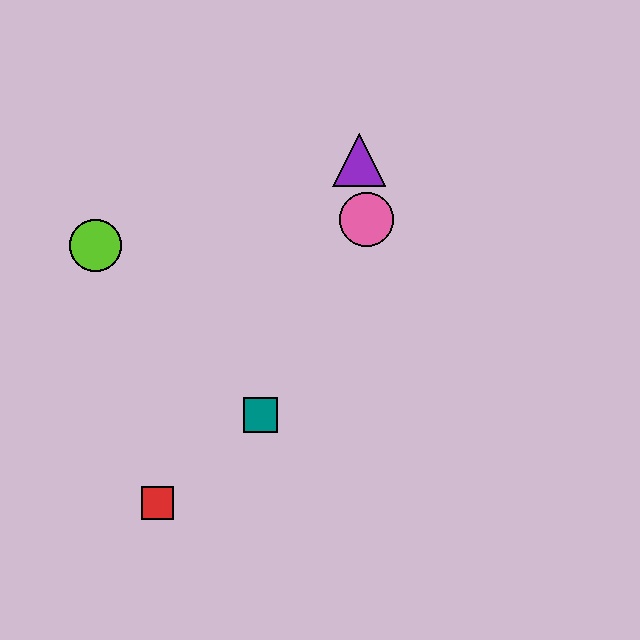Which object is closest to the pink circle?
The purple triangle is closest to the pink circle.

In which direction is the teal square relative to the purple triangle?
The teal square is below the purple triangle.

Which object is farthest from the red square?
The purple triangle is farthest from the red square.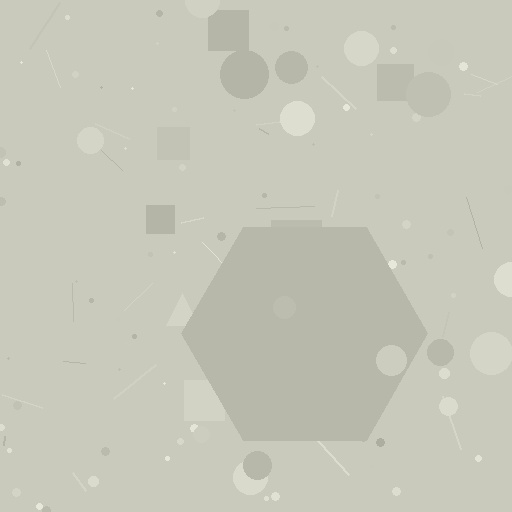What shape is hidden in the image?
A hexagon is hidden in the image.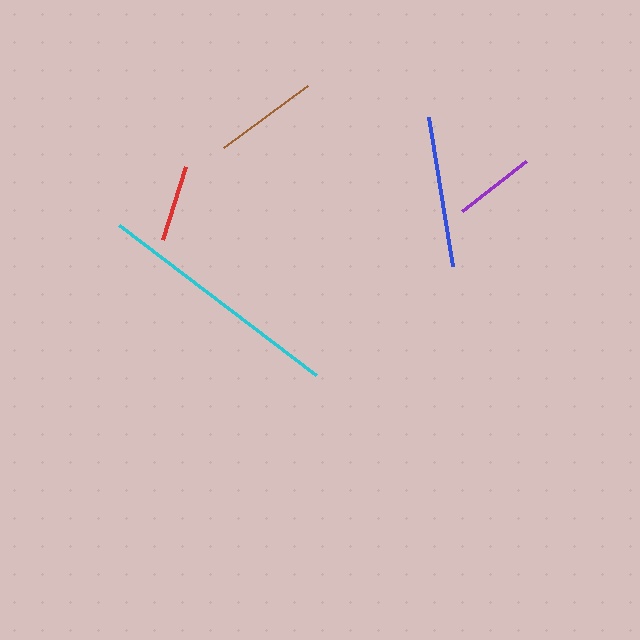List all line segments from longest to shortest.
From longest to shortest: cyan, blue, brown, purple, red.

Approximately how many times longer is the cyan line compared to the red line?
The cyan line is approximately 3.2 times the length of the red line.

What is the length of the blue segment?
The blue segment is approximately 150 pixels long.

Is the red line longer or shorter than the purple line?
The purple line is longer than the red line.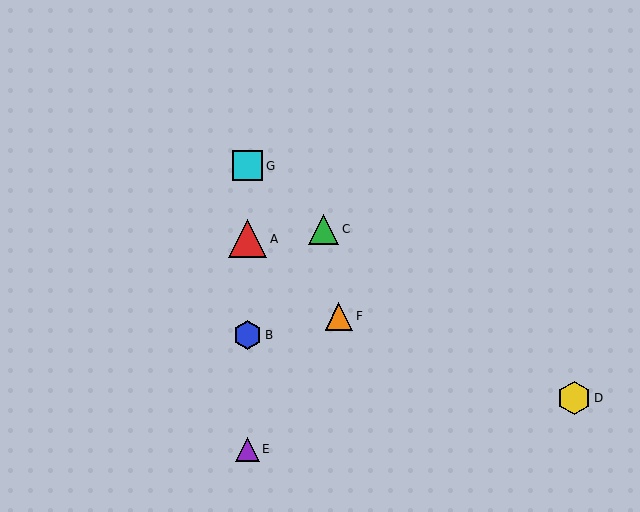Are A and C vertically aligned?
No, A is at x≈248 and C is at x≈324.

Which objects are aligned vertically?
Objects A, B, E, G are aligned vertically.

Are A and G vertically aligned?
Yes, both are at x≈248.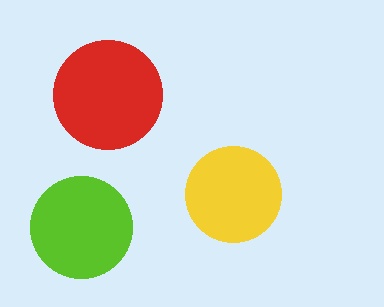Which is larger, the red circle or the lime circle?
The red one.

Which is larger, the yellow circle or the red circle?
The red one.